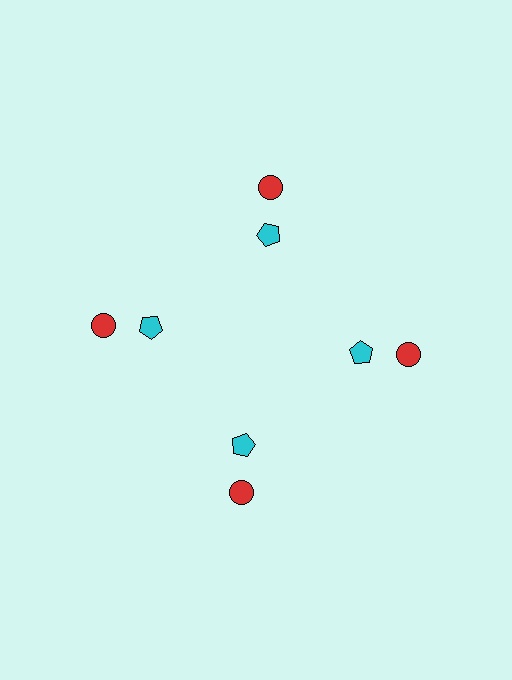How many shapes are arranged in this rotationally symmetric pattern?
There are 8 shapes, arranged in 4 groups of 2.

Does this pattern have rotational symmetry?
Yes, this pattern has 4-fold rotational symmetry. It looks the same after rotating 90 degrees around the center.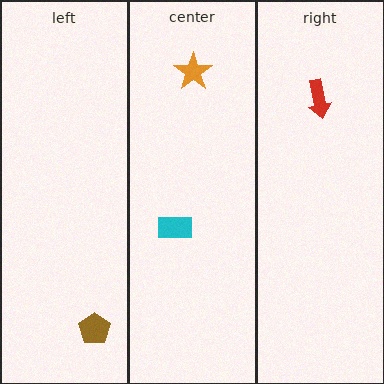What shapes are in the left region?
The brown pentagon.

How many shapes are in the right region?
1.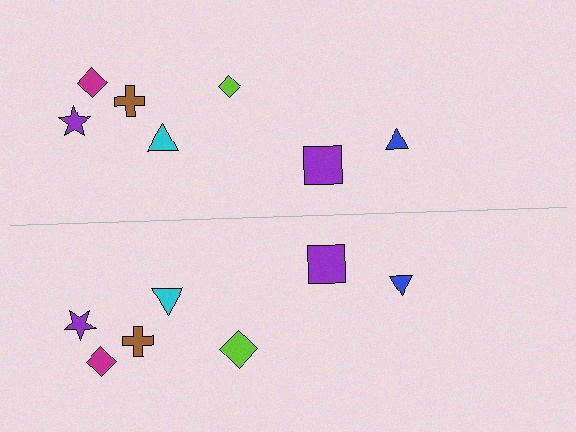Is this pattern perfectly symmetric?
No, the pattern is not perfectly symmetric. The lime diamond on the bottom side has a different size than its mirror counterpart.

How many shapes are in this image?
There are 14 shapes in this image.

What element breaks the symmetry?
The lime diamond on the bottom side has a different size than its mirror counterpart.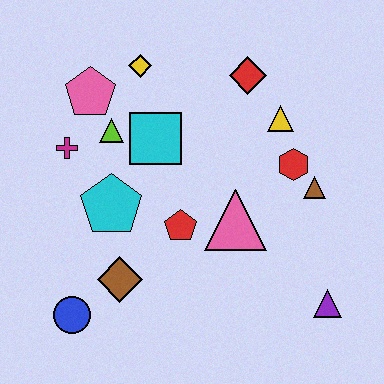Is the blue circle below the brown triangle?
Yes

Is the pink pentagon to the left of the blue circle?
No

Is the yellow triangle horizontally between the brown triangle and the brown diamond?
Yes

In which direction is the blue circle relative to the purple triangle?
The blue circle is to the left of the purple triangle.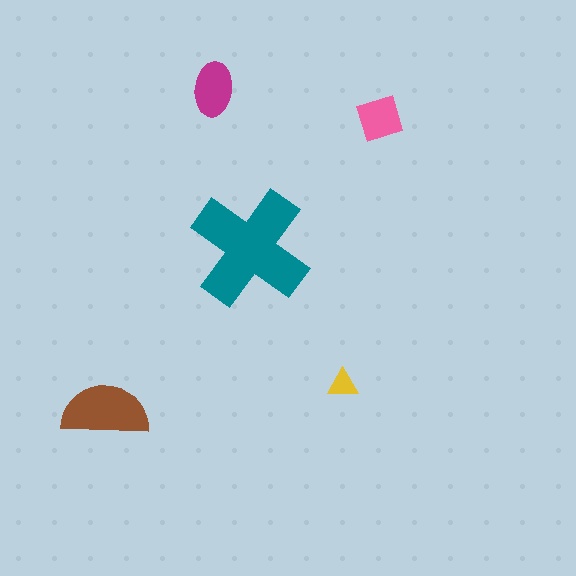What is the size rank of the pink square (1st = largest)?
4th.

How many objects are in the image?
There are 5 objects in the image.